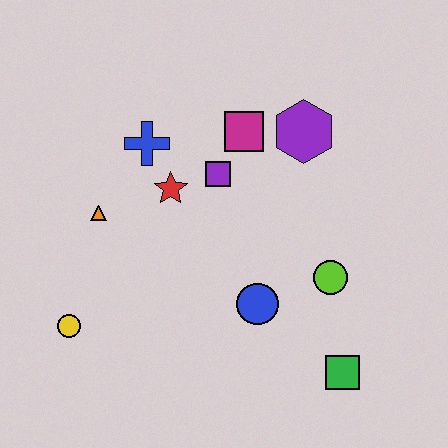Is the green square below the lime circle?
Yes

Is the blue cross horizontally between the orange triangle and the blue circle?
Yes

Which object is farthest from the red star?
The green square is farthest from the red star.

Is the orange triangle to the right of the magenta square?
No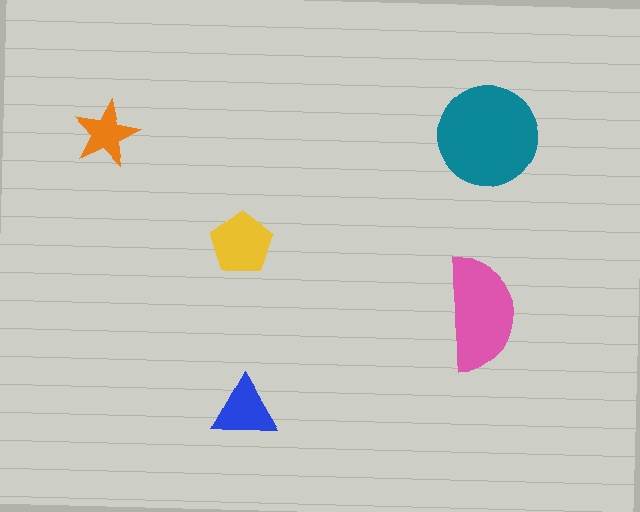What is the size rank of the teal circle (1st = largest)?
1st.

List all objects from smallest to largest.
The orange star, the blue triangle, the yellow pentagon, the pink semicircle, the teal circle.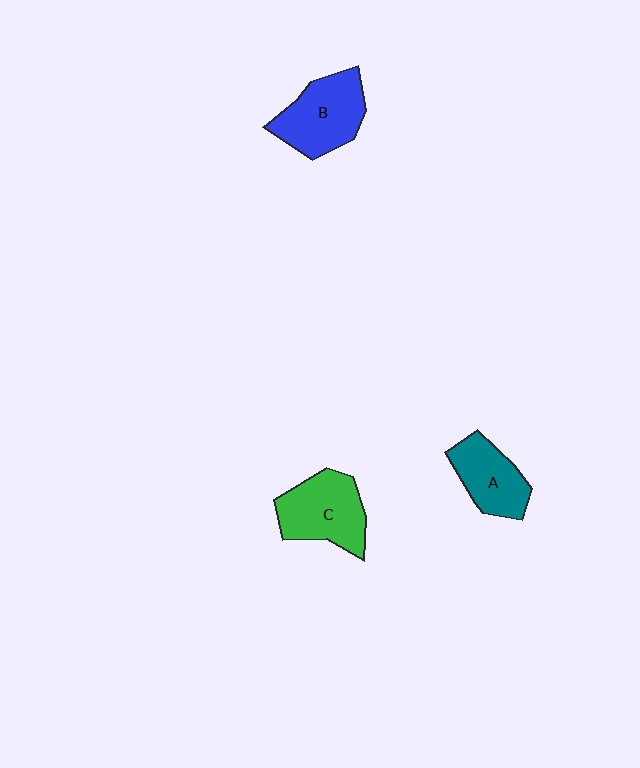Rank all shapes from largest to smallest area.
From largest to smallest: B (blue), C (green), A (teal).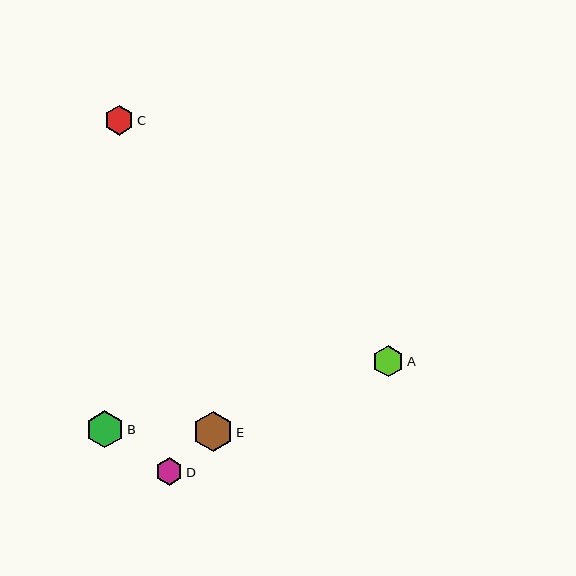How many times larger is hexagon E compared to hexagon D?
Hexagon E is approximately 1.4 times the size of hexagon D.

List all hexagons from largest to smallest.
From largest to smallest: E, B, A, C, D.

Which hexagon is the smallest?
Hexagon D is the smallest with a size of approximately 27 pixels.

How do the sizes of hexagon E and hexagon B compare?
Hexagon E and hexagon B are approximately the same size.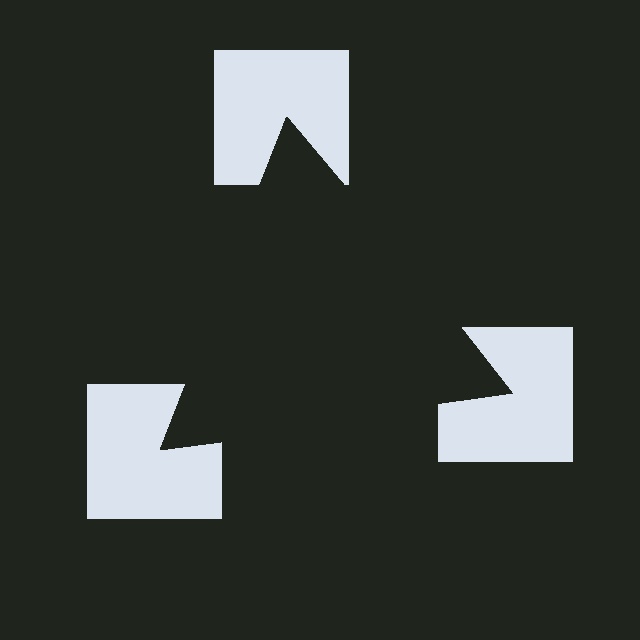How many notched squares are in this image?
There are 3 — one at each vertex of the illusory triangle.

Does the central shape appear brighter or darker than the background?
It typically appears slightly darker than the background, even though no actual brightness change is drawn.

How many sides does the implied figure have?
3 sides.